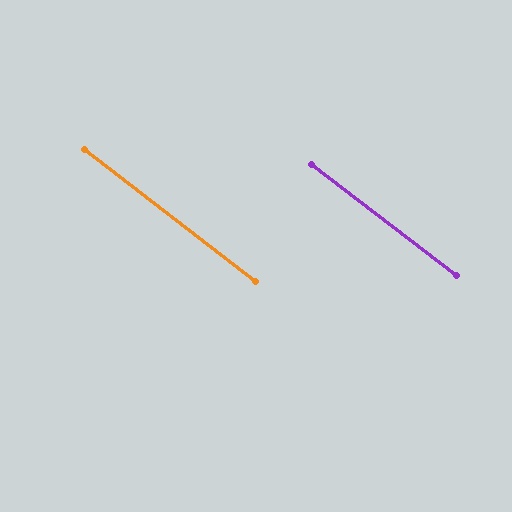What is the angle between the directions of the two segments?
Approximately 0 degrees.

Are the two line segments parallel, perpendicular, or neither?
Parallel — their directions differ by only 0.3°.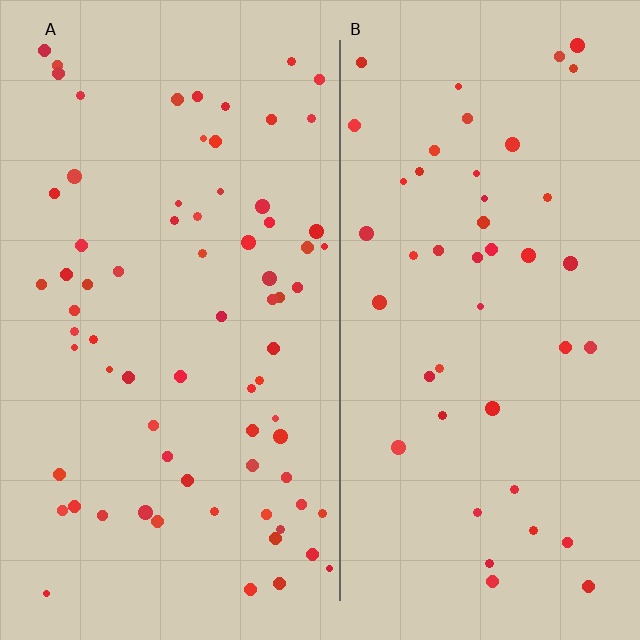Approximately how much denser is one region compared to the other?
Approximately 1.6× — region A over region B.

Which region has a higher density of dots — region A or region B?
A (the left).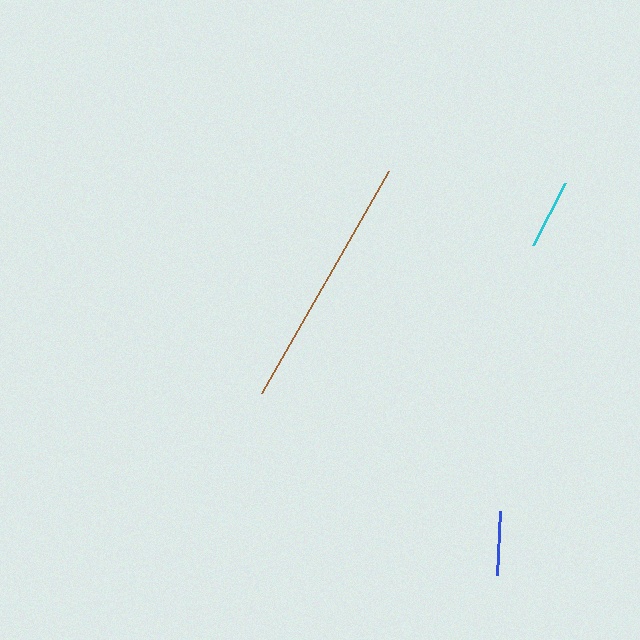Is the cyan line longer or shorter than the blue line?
The cyan line is longer than the blue line.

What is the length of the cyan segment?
The cyan segment is approximately 70 pixels long.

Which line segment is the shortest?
The blue line is the shortest at approximately 63 pixels.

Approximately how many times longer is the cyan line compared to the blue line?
The cyan line is approximately 1.1 times the length of the blue line.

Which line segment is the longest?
The brown line is the longest at approximately 256 pixels.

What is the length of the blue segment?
The blue segment is approximately 63 pixels long.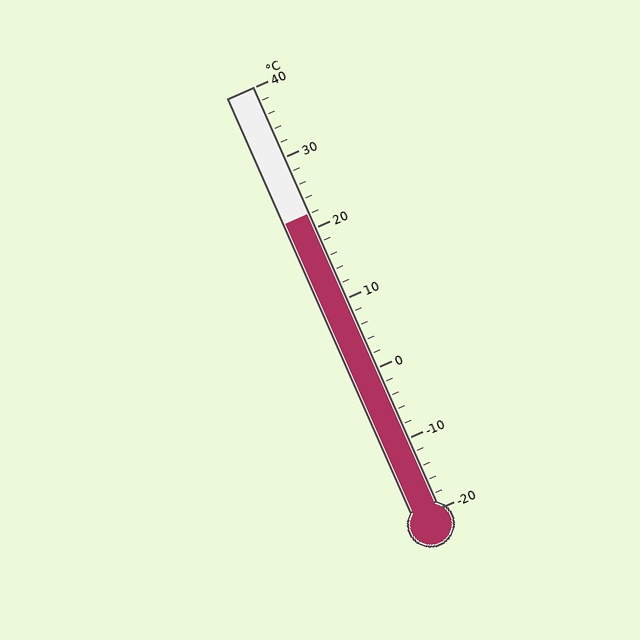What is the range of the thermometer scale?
The thermometer scale ranges from -20°C to 40°C.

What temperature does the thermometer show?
The thermometer shows approximately 22°C.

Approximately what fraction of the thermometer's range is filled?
The thermometer is filled to approximately 70% of its range.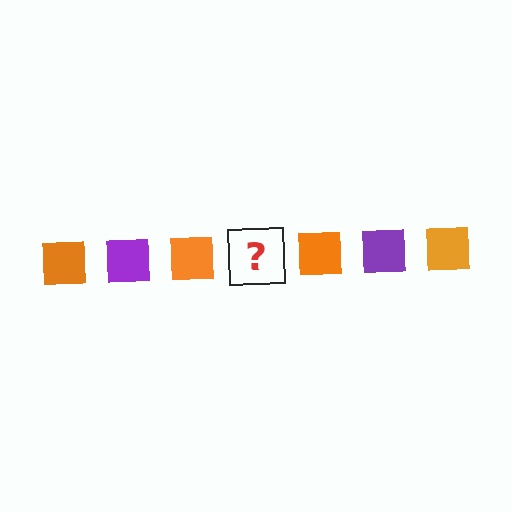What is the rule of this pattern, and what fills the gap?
The rule is that the pattern cycles through orange, purple squares. The gap should be filled with a purple square.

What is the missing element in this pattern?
The missing element is a purple square.